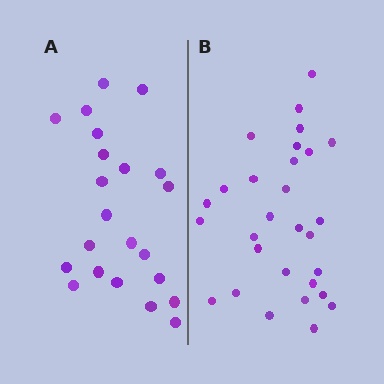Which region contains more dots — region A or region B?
Region B (the right region) has more dots.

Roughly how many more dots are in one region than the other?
Region B has roughly 8 or so more dots than region A.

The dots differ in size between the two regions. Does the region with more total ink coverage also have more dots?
No. Region A has more total ink coverage because its dots are larger, but region B actually contains more individual dots. Total area can be misleading — the number of items is what matters here.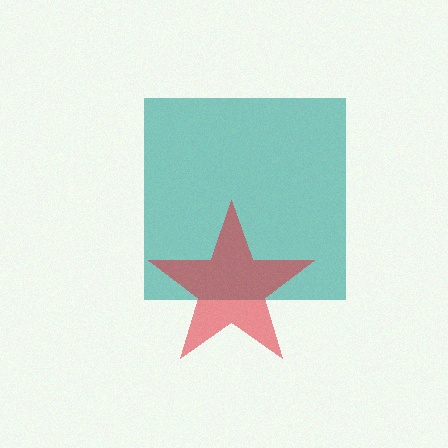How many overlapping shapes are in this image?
There are 2 overlapping shapes in the image.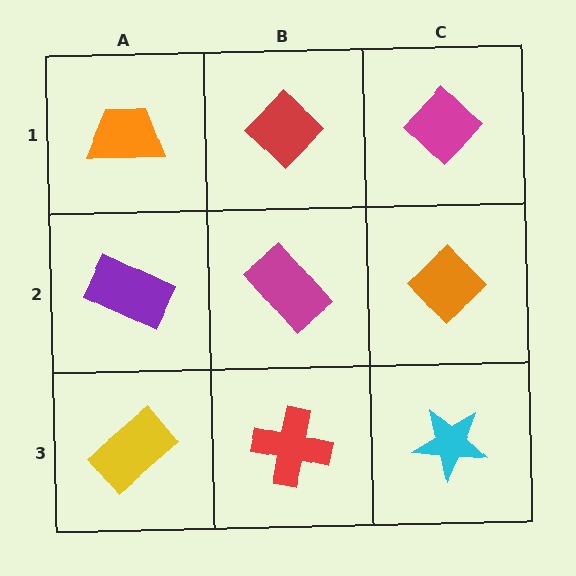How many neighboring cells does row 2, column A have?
3.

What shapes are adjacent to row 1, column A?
A purple rectangle (row 2, column A), a red diamond (row 1, column B).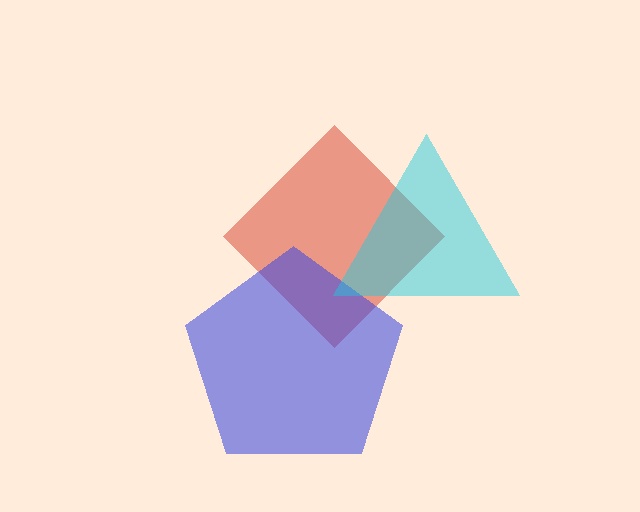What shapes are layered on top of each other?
The layered shapes are: a red diamond, a blue pentagon, a cyan triangle.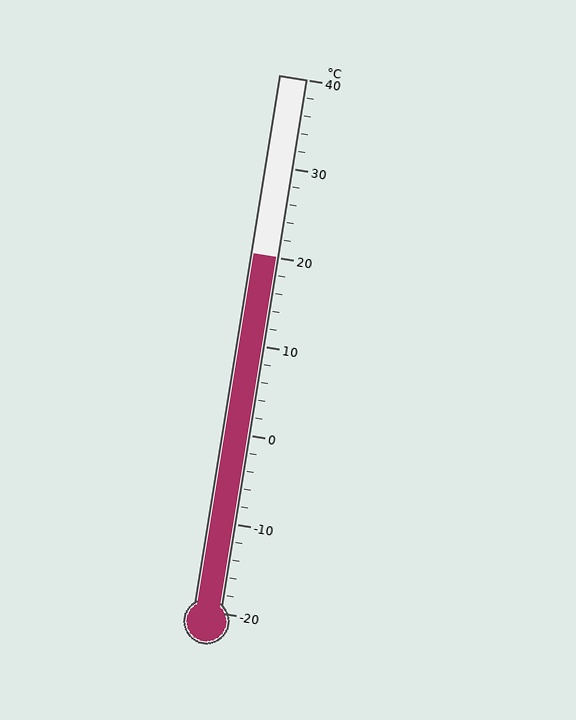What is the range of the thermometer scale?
The thermometer scale ranges from -20°C to 40°C.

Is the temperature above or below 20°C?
The temperature is at 20°C.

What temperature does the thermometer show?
The thermometer shows approximately 20°C.